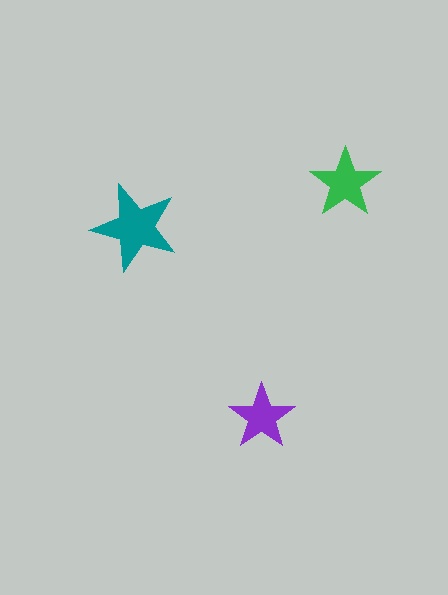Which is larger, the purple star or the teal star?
The teal one.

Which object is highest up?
The green star is topmost.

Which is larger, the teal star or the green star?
The teal one.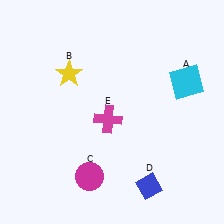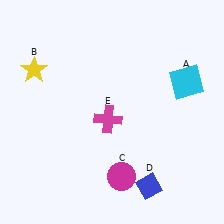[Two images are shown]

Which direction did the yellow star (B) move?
The yellow star (B) moved left.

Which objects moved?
The objects that moved are: the yellow star (B), the magenta circle (C).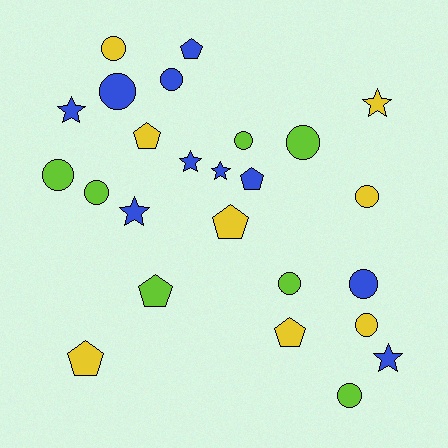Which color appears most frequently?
Blue, with 10 objects.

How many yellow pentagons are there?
There are 4 yellow pentagons.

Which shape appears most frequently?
Circle, with 12 objects.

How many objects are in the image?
There are 25 objects.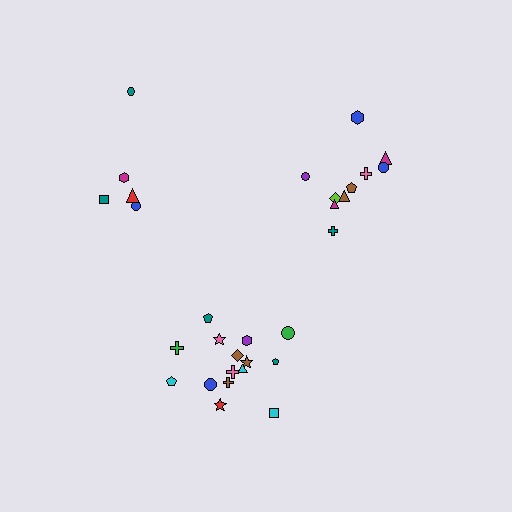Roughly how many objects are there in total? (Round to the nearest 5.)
Roughly 30 objects in total.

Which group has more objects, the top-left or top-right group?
The top-right group.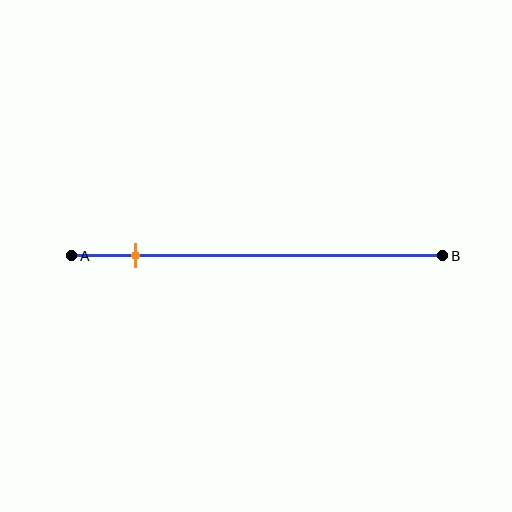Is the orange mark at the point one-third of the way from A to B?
No, the mark is at about 15% from A, not at the 33% one-third point.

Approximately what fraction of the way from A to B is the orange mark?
The orange mark is approximately 15% of the way from A to B.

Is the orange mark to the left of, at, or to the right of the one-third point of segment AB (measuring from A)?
The orange mark is to the left of the one-third point of segment AB.